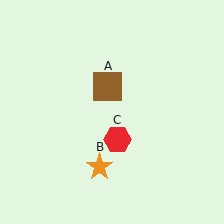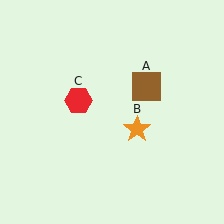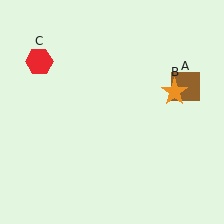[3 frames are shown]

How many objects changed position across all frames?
3 objects changed position: brown square (object A), orange star (object B), red hexagon (object C).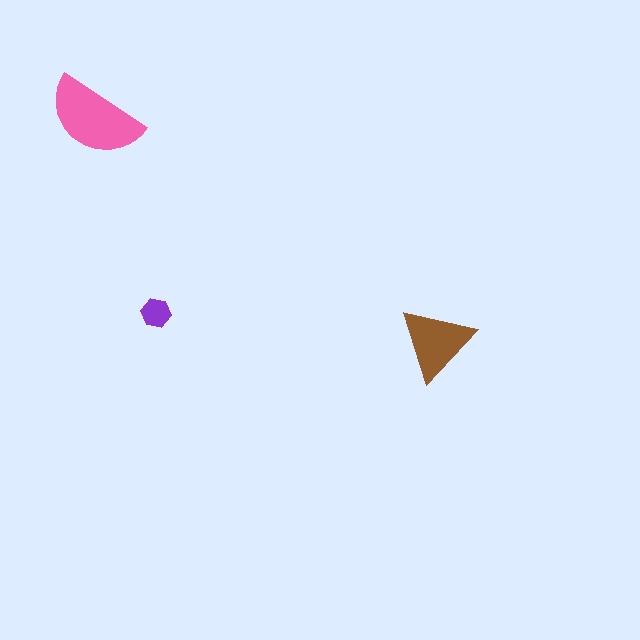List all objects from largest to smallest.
The pink semicircle, the brown triangle, the purple hexagon.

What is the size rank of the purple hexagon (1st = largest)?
3rd.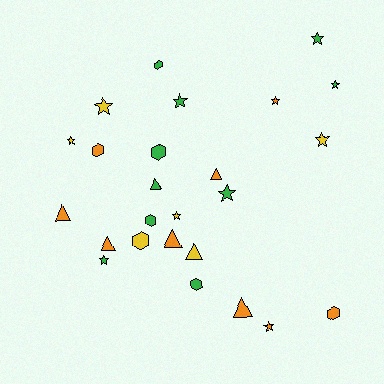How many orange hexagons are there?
There are 2 orange hexagons.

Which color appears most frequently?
Green, with 10 objects.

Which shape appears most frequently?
Star, with 11 objects.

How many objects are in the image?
There are 25 objects.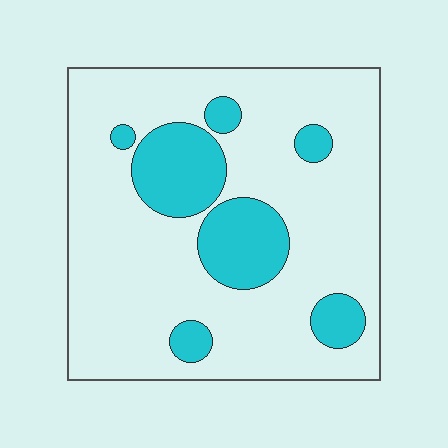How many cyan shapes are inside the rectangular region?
7.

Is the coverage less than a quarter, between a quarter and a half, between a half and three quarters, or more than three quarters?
Less than a quarter.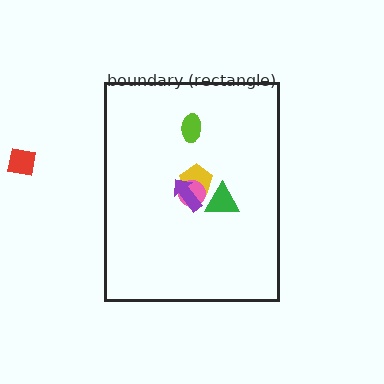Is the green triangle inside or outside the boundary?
Inside.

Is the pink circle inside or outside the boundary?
Inside.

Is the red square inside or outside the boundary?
Outside.